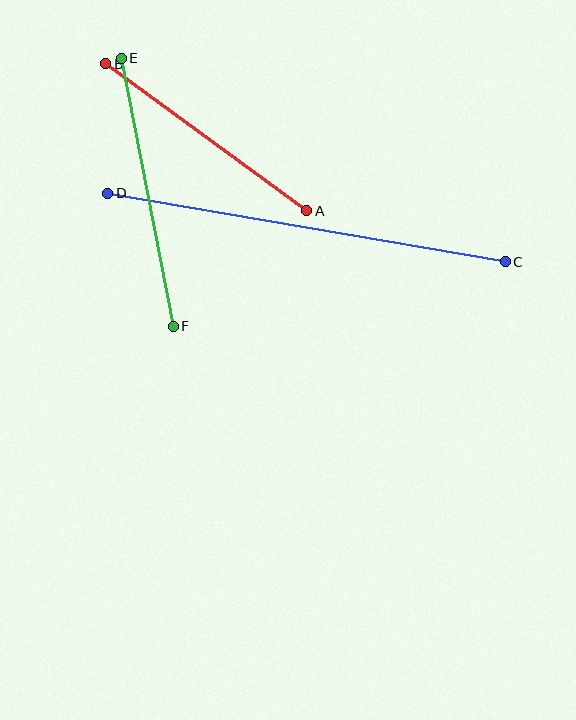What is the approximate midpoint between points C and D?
The midpoint is at approximately (306, 227) pixels.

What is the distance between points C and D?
The distance is approximately 404 pixels.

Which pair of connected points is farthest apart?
Points C and D are farthest apart.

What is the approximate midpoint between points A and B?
The midpoint is at approximately (206, 137) pixels.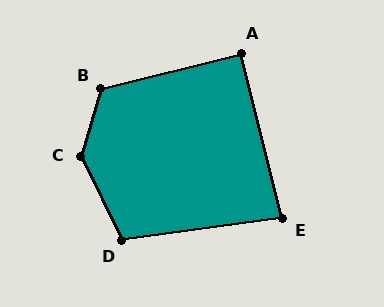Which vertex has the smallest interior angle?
E, at approximately 84 degrees.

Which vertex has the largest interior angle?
C, at approximately 137 degrees.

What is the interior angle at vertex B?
Approximately 121 degrees (obtuse).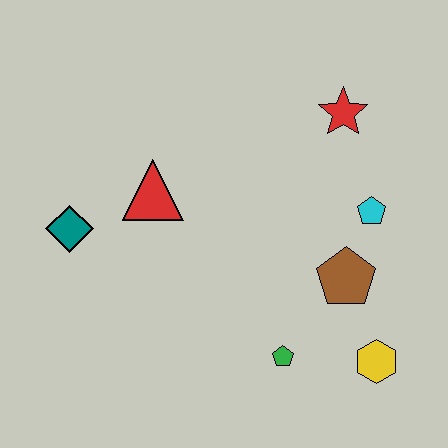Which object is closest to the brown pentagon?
The cyan pentagon is closest to the brown pentagon.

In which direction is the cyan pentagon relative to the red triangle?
The cyan pentagon is to the right of the red triangle.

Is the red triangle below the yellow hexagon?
No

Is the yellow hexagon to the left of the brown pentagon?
No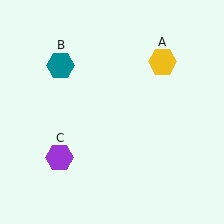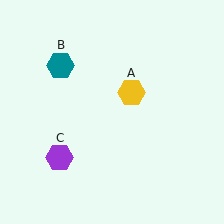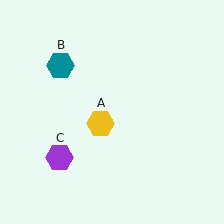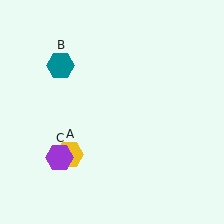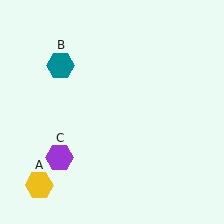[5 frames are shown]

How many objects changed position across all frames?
1 object changed position: yellow hexagon (object A).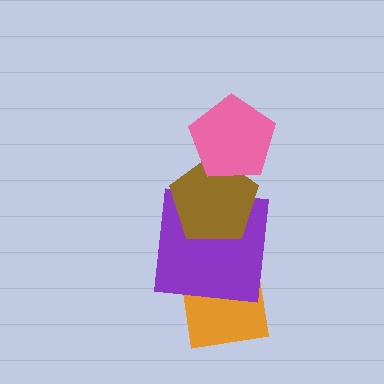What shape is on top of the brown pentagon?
The pink pentagon is on top of the brown pentagon.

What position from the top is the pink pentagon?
The pink pentagon is 1st from the top.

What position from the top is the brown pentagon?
The brown pentagon is 2nd from the top.